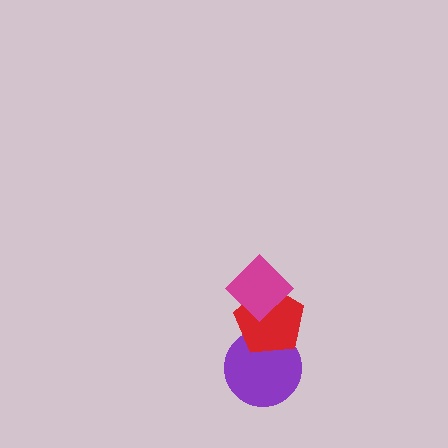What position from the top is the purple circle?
The purple circle is 3rd from the top.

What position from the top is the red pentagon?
The red pentagon is 2nd from the top.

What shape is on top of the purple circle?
The red pentagon is on top of the purple circle.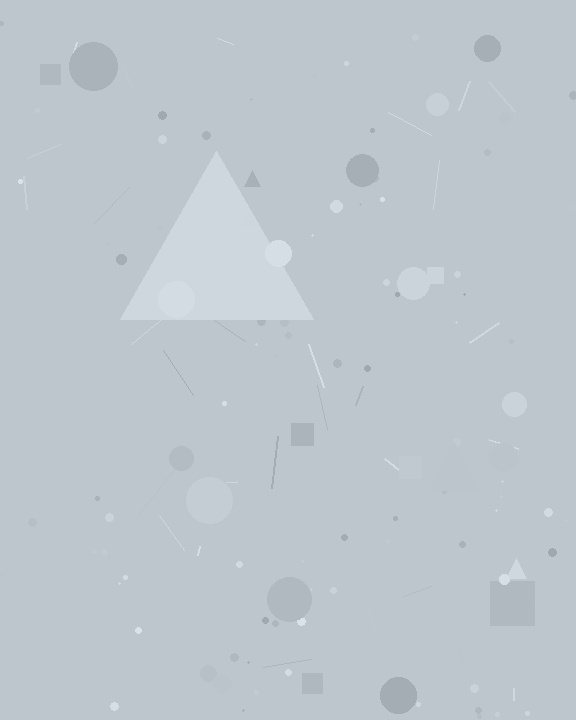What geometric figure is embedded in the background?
A triangle is embedded in the background.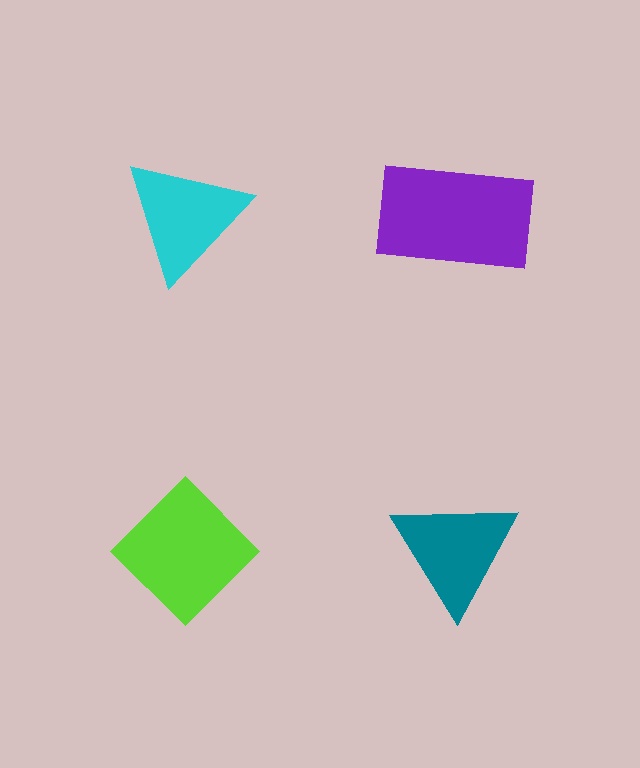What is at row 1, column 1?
A cyan triangle.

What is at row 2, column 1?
A lime diamond.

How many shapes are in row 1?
2 shapes.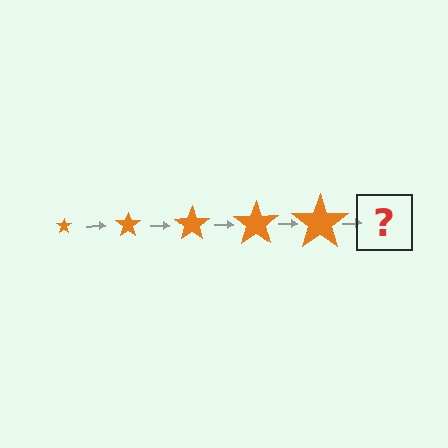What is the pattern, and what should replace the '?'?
The pattern is that the star gets progressively larger each step. The '?' should be an orange star, larger than the previous one.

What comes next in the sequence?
The next element should be an orange star, larger than the previous one.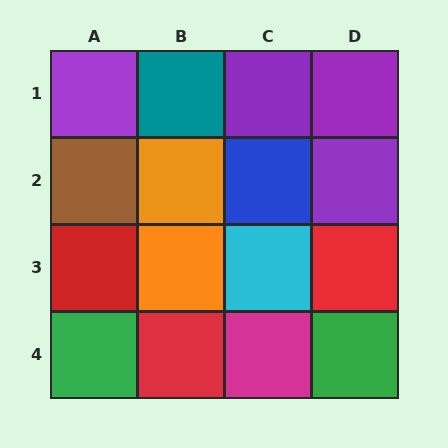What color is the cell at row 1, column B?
Teal.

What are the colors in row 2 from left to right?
Brown, orange, blue, purple.